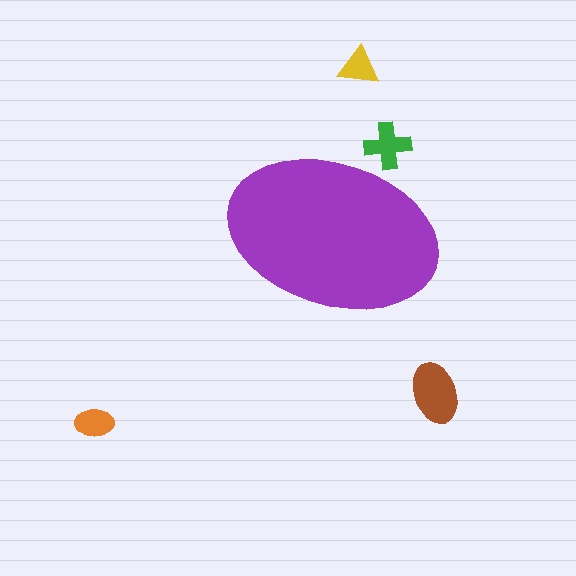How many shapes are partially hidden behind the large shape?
1 shape is partially hidden.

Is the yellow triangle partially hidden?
No, the yellow triangle is fully visible.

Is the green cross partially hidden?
Yes, the green cross is partially hidden behind the purple ellipse.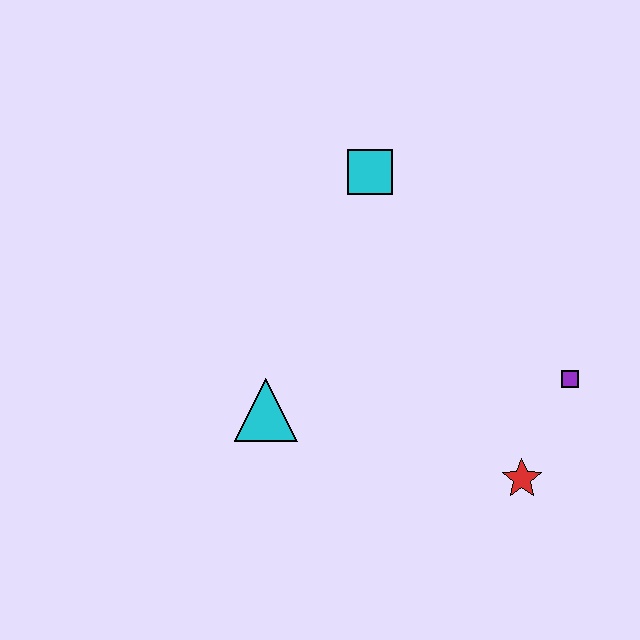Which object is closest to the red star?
The purple square is closest to the red star.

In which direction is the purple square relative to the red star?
The purple square is above the red star.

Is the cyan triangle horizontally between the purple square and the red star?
No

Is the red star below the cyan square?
Yes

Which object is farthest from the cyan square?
The red star is farthest from the cyan square.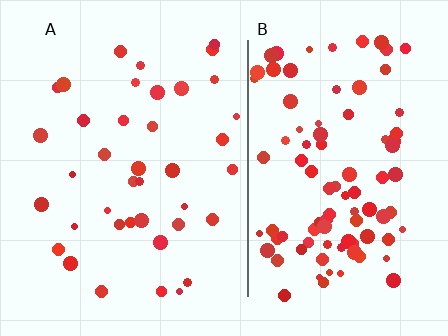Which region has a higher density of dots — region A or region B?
B (the right).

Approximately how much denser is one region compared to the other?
Approximately 2.5× — region B over region A.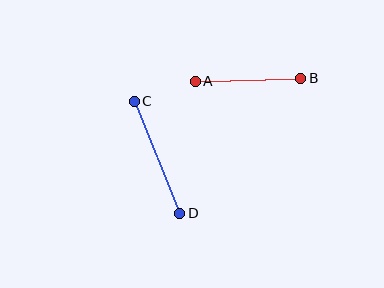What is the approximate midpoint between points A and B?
The midpoint is at approximately (248, 80) pixels.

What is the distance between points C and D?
The distance is approximately 120 pixels.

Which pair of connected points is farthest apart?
Points C and D are farthest apart.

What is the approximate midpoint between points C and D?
The midpoint is at approximately (157, 157) pixels.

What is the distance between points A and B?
The distance is approximately 106 pixels.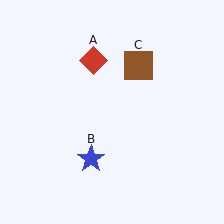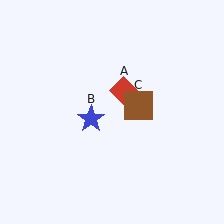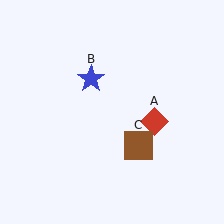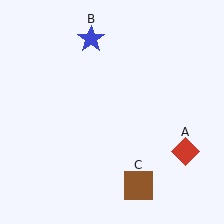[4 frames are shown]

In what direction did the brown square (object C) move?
The brown square (object C) moved down.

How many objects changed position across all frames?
3 objects changed position: red diamond (object A), blue star (object B), brown square (object C).